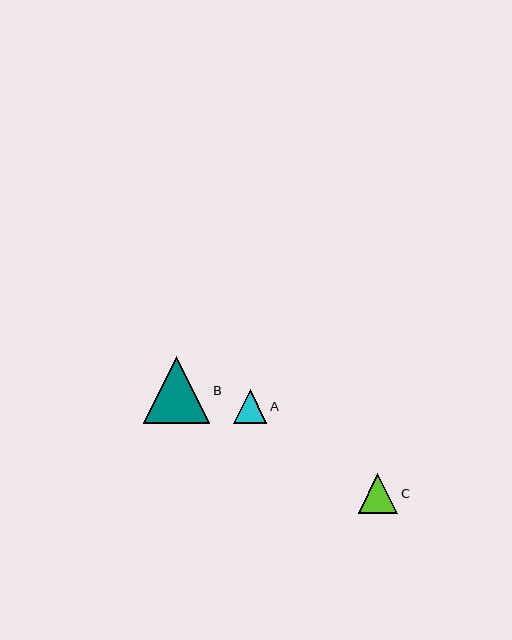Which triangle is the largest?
Triangle B is the largest with a size of approximately 66 pixels.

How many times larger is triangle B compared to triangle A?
Triangle B is approximately 2.0 times the size of triangle A.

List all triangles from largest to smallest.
From largest to smallest: B, C, A.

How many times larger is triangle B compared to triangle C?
Triangle B is approximately 1.7 times the size of triangle C.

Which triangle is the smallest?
Triangle A is the smallest with a size of approximately 34 pixels.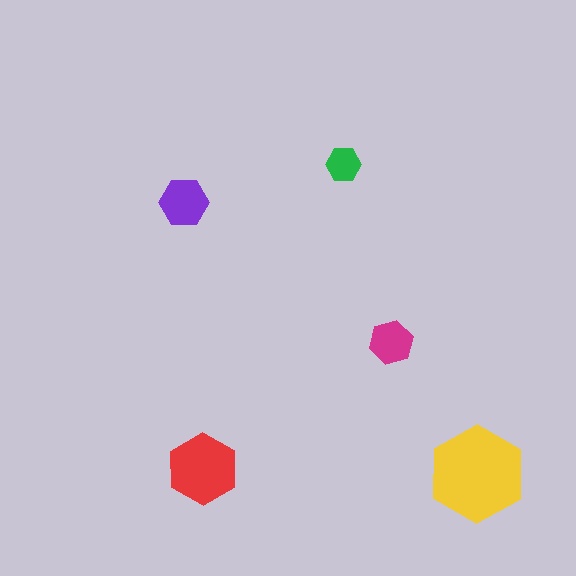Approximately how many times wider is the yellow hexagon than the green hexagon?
About 3 times wider.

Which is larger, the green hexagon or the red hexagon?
The red one.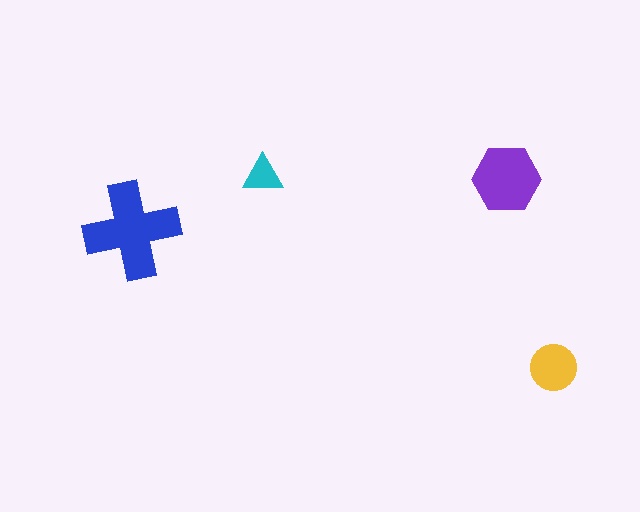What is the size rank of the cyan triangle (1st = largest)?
4th.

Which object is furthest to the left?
The blue cross is leftmost.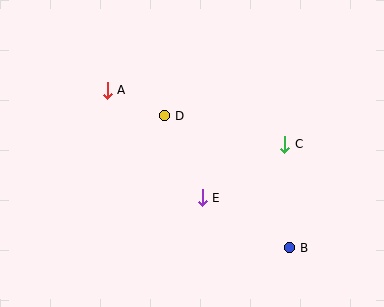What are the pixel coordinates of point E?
Point E is at (202, 198).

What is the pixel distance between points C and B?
The distance between C and B is 104 pixels.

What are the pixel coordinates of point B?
Point B is at (290, 248).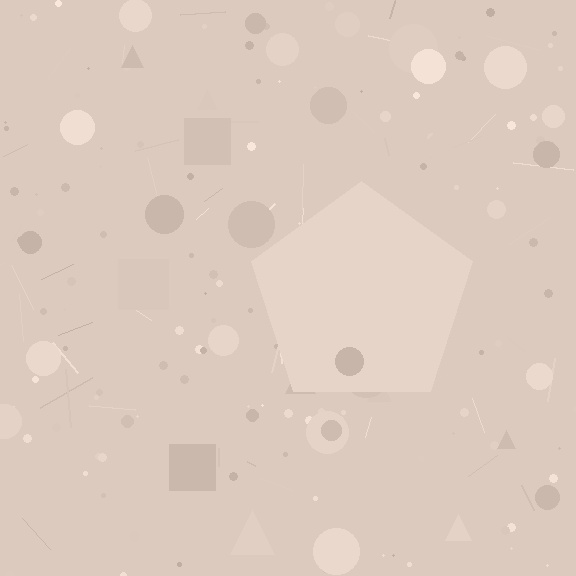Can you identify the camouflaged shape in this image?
The camouflaged shape is a pentagon.